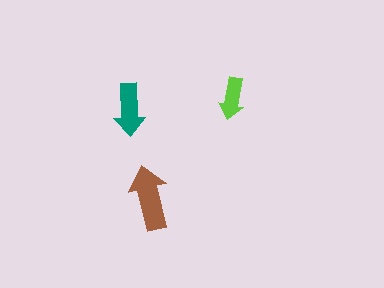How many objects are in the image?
There are 3 objects in the image.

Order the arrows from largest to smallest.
the brown one, the teal one, the lime one.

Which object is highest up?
The lime arrow is topmost.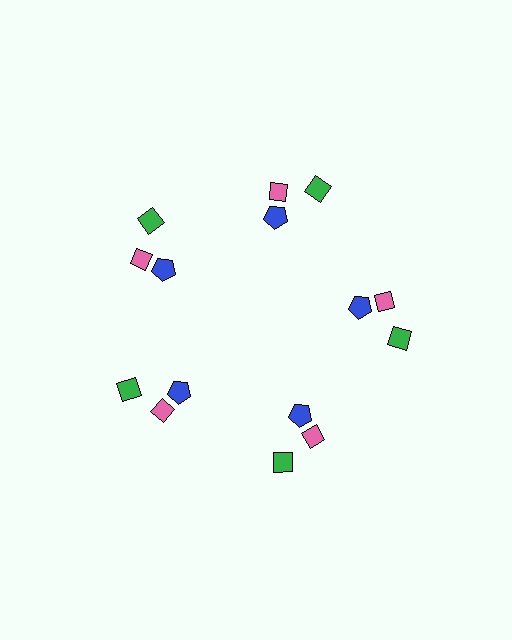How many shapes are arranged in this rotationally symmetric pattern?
There are 15 shapes, arranged in 5 groups of 3.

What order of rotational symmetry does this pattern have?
This pattern has 5-fold rotational symmetry.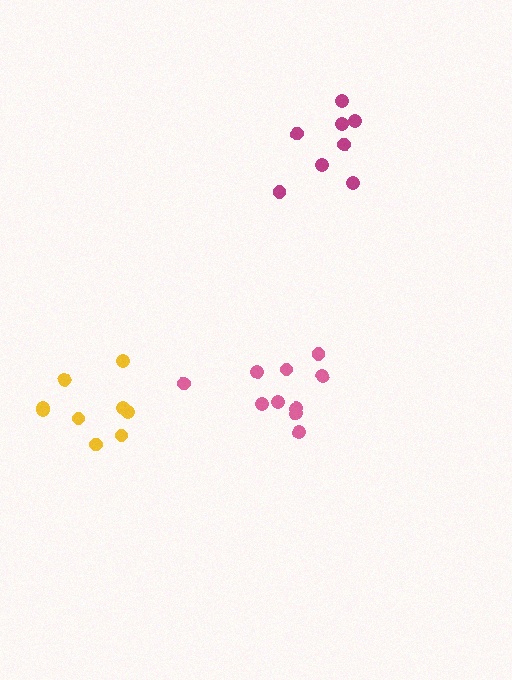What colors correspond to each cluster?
The clusters are colored: pink, magenta, yellow.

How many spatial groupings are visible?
There are 3 spatial groupings.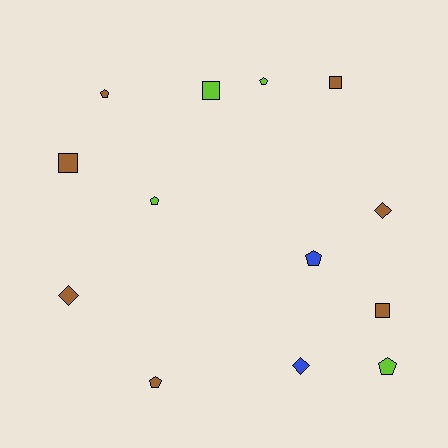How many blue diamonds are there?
There is 1 blue diamond.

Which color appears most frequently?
Brown, with 7 objects.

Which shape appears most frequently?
Pentagon, with 6 objects.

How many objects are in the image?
There are 13 objects.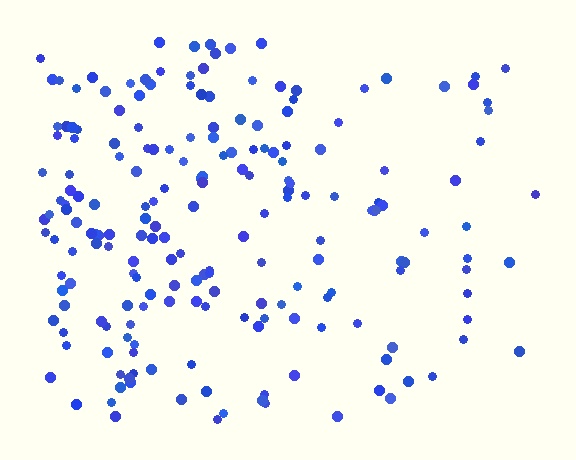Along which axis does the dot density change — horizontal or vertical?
Horizontal.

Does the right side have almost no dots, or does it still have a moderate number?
Still a moderate number, just noticeably fewer than the left.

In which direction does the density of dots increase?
From right to left, with the left side densest.